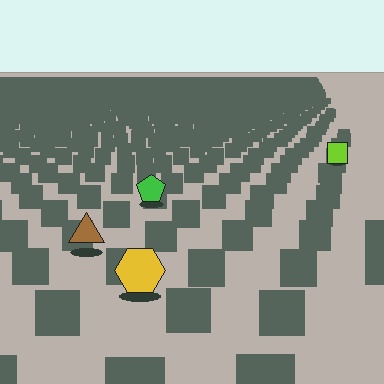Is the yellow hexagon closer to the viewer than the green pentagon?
Yes. The yellow hexagon is closer — you can tell from the texture gradient: the ground texture is coarser near it.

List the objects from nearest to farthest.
From nearest to farthest: the yellow hexagon, the brown triangle, the green pentagon, the lime square.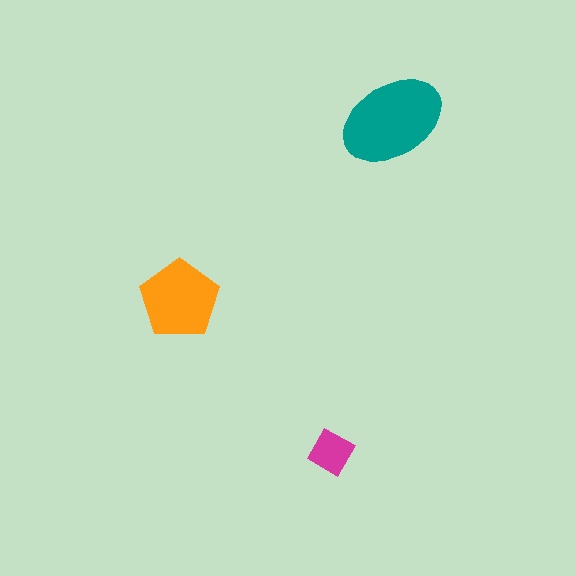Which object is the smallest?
The magenta diamond.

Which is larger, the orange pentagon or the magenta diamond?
The orange pentagon.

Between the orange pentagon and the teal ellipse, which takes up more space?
The teal ellipse.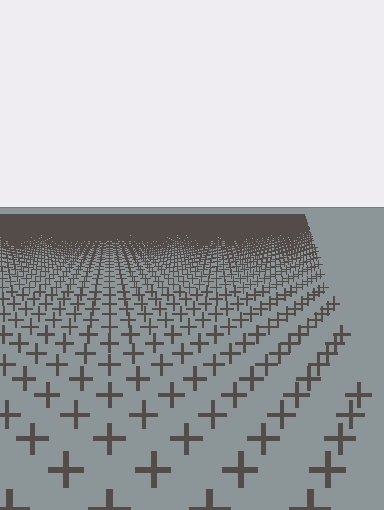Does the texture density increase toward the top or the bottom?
Density increases toward the top.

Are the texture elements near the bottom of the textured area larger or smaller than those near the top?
Larger. Near the bottom, elements are closer to the viewer and appear at a bigger on-screen size.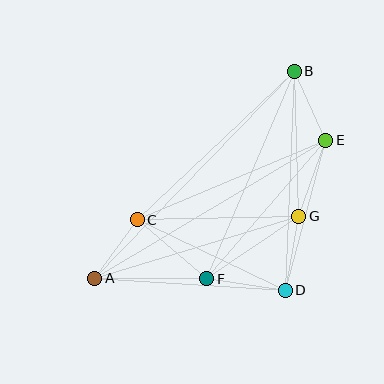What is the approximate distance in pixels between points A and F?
The distance between A and F is approximately 112 pixels.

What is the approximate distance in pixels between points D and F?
The distance between D and F is approximately 79 pixels.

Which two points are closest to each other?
Points A and C are closest to each other.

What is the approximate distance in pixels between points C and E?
The distance between C and E is approximately 204 pixels.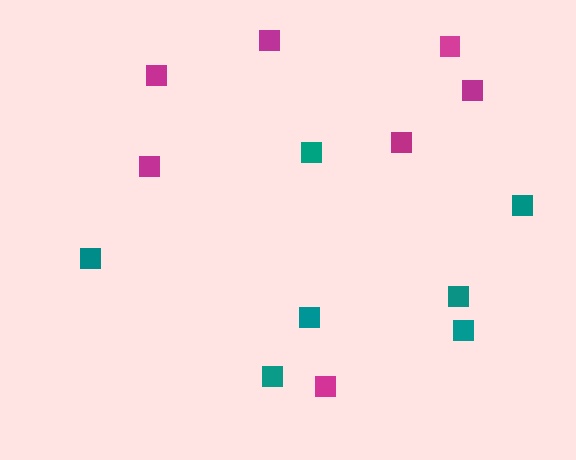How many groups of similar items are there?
There are 2 groups: one group of teal squares (7) and one group of magenta squares (7).